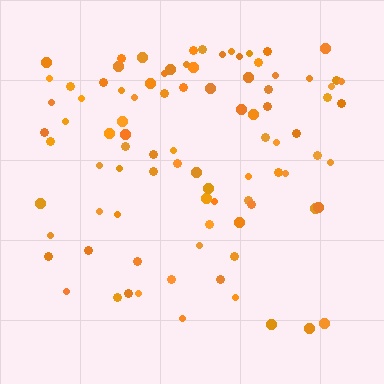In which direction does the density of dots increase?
From bottom to top, with the top side densest.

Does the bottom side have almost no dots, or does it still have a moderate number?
Still a moderate number, just noticeably fewer than the top.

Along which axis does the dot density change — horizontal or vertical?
Vertical.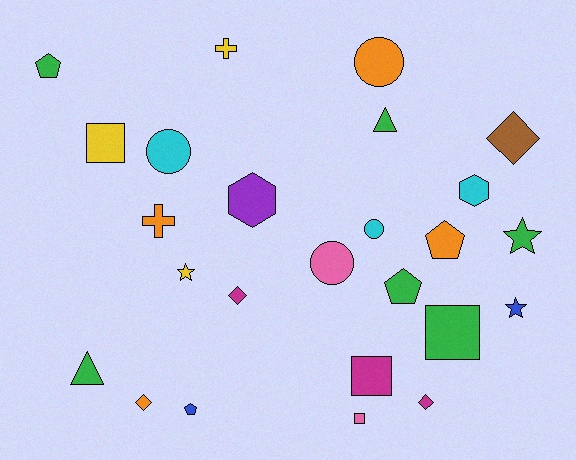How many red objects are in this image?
There are no red objects.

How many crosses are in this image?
There are 2 crosses.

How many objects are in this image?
There are 25 objects.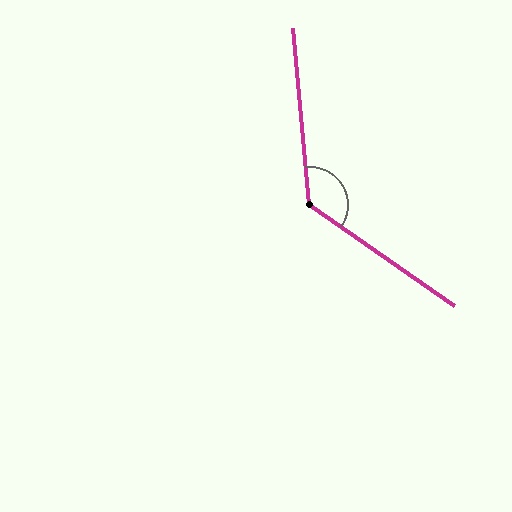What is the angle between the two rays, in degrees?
Approximately 130 degrees.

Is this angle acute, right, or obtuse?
It is obtuse.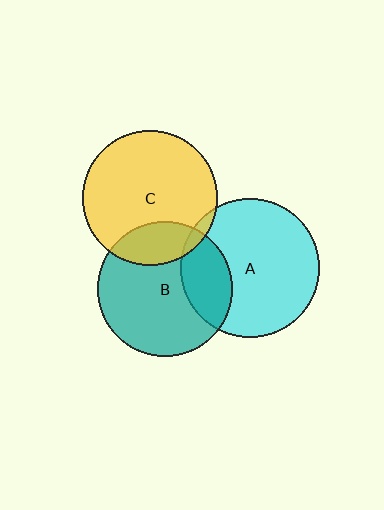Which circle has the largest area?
Circle A (cyan).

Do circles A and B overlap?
Yes.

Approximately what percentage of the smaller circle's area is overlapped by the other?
Approximately 25%.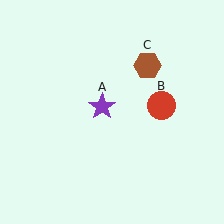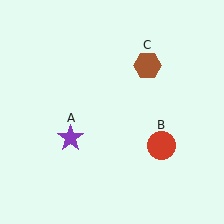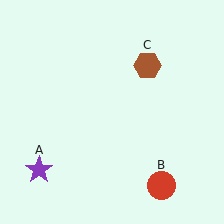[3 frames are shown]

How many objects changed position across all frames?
2 objects changed position: purple star (object A), red circle (object B).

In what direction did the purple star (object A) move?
The purple star (object A) moved down and to the left.